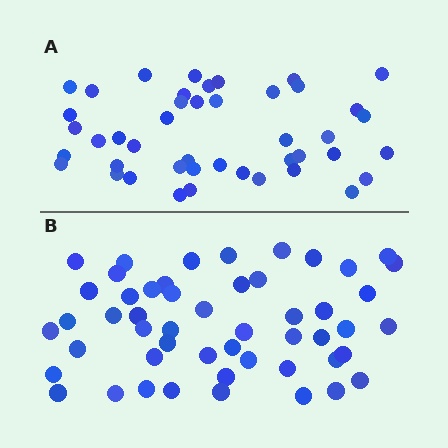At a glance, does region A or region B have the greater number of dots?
Region B (the bottom region) has more dots.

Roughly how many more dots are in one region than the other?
Region B has roughly 8 or so more dots than region A.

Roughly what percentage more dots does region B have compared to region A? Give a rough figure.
About 15% more.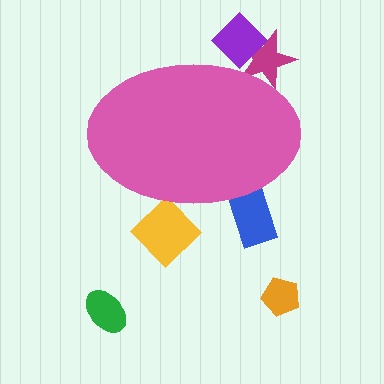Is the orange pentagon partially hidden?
No, the orange pentagon is fully visible.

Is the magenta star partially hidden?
Yes, the magenta star is partially hidden behind the pink ellipse.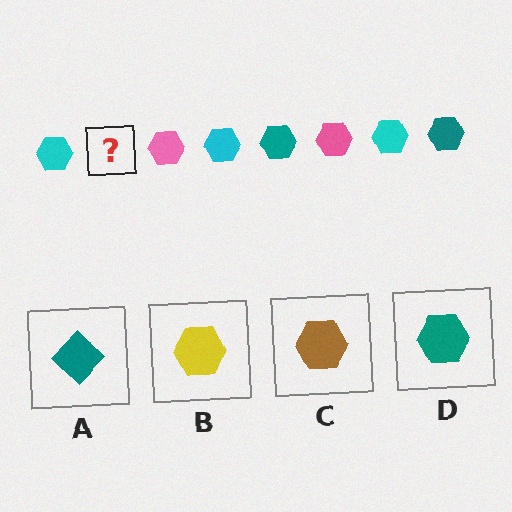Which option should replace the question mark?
Option D.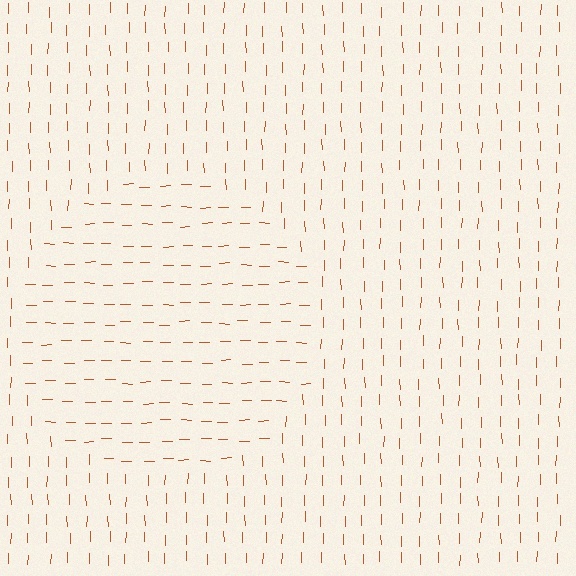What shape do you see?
I see a circle.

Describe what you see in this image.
The image is filled with small brown line segments. A circle region in the image has lines oriented differently from the surrounding lines, creating a visible texture boundary.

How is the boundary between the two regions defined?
The boundary is defined purely by a change in line orientation (approximately 90 degrees difference). All lines are the same color and thickness.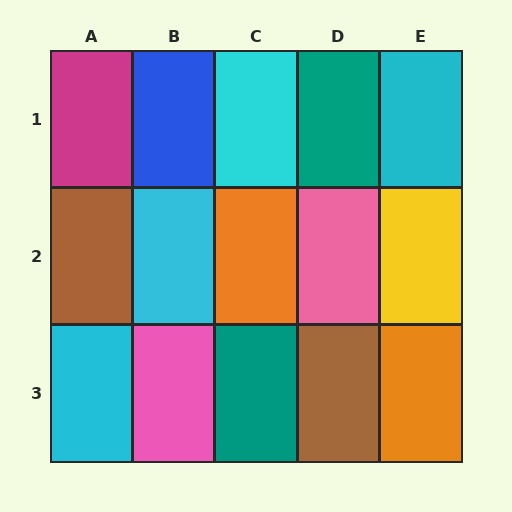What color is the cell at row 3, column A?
Cyan.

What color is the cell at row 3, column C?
Teal.